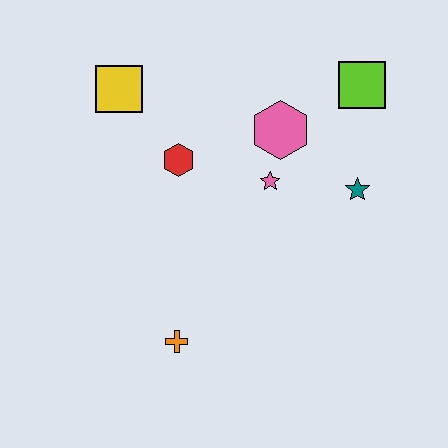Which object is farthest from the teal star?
The yellow square is farthest from the teal star.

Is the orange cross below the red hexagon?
Yes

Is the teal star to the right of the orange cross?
Yes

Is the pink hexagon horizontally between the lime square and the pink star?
Yes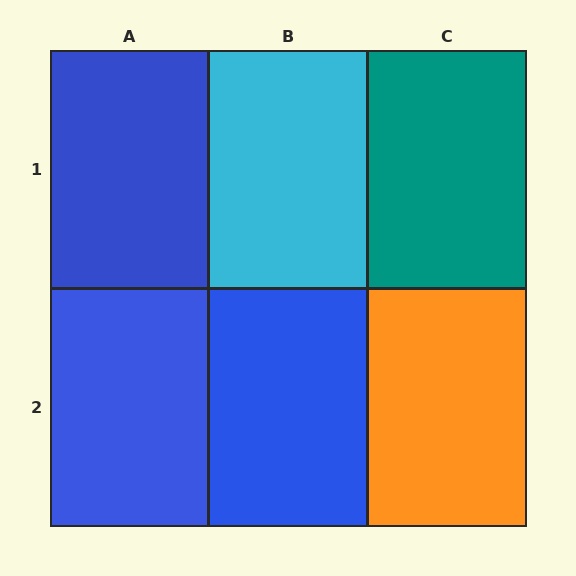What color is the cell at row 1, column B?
Cyan.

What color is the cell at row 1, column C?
Teal.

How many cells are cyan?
1 cell is cyan.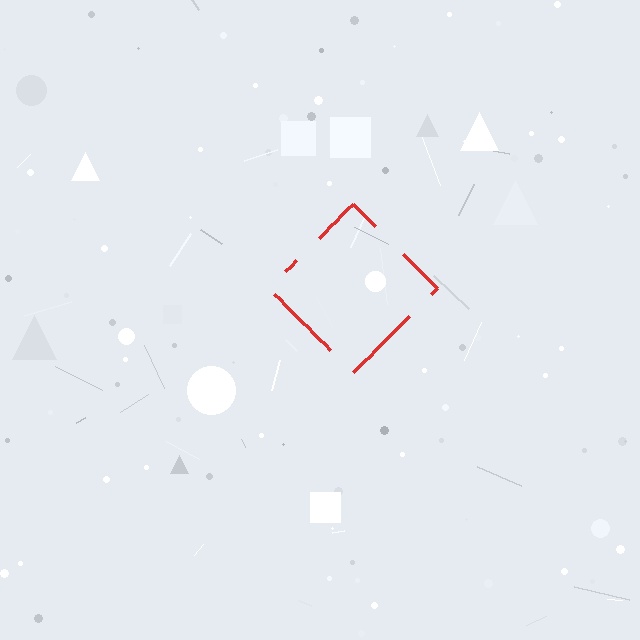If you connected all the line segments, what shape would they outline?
They would outline a diamond.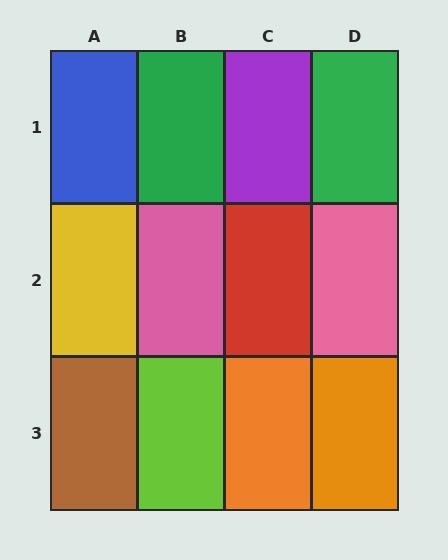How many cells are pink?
2 cells are pink.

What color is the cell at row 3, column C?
Orange.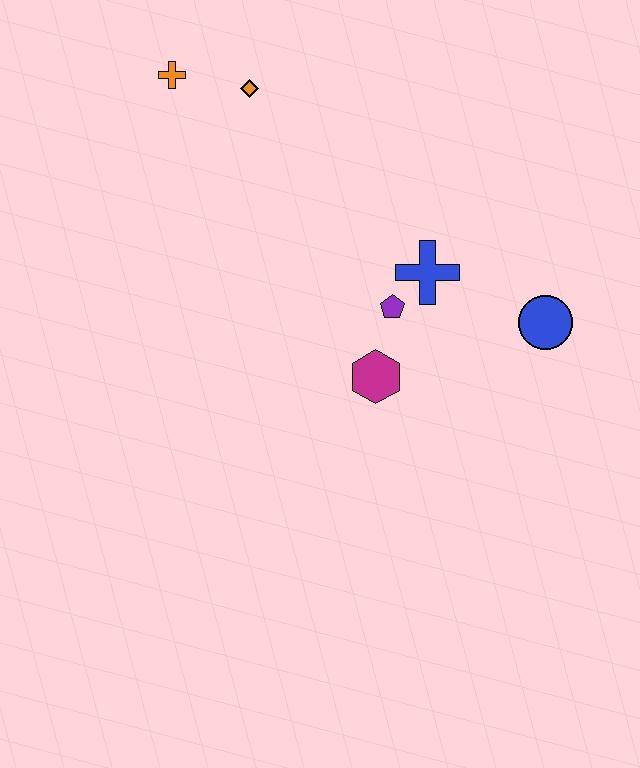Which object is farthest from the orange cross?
The blue circle is farthest from the orange cross.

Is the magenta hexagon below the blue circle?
Yes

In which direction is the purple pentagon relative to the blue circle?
The purple pentagon is to the left of the blue circle.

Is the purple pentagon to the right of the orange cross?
Yes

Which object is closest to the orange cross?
The orange diamond is closest to the orange cross.